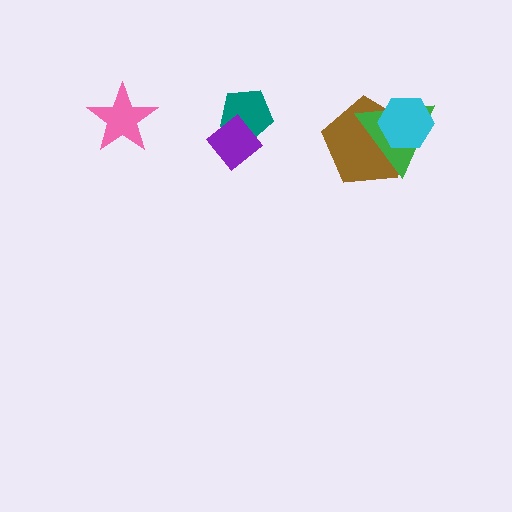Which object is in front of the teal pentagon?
The purple diamond is in front of the teal pentagon.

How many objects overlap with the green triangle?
2 objects overlap with the green triangle.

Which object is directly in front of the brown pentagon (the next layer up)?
The green triangle is directly in front of the brown pentagon.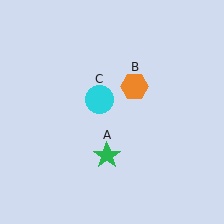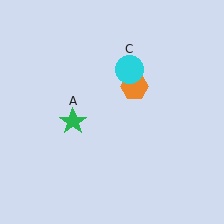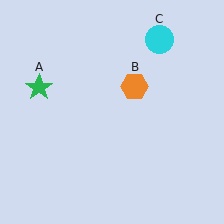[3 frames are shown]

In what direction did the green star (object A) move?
The green star (object A) moved up and to the left.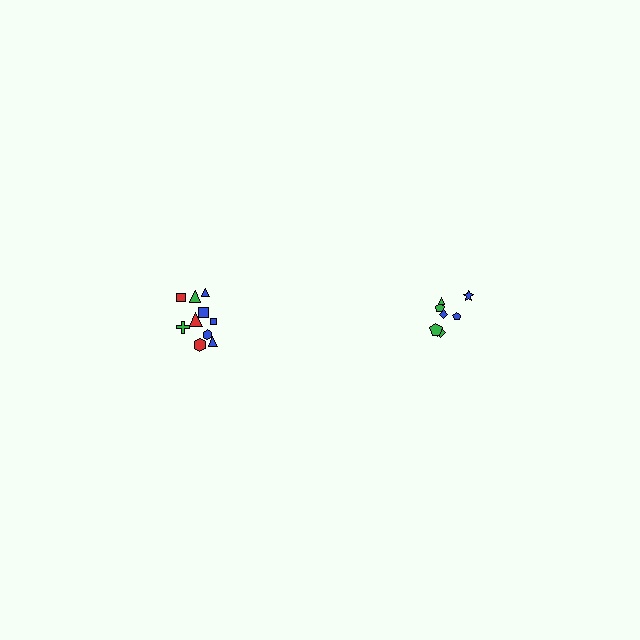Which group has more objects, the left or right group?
The left group.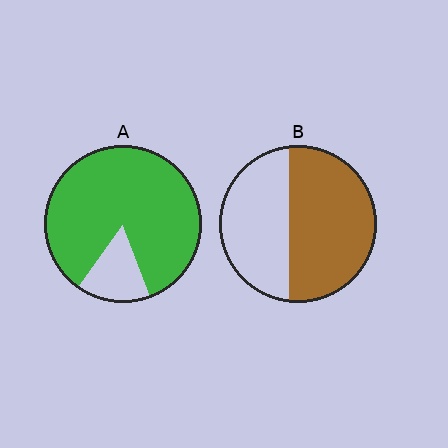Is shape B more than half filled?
Yes.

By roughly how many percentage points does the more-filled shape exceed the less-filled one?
By roughly 25 percentage points (A over B).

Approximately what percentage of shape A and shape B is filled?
A is approximately 85% and B is approximately 55%.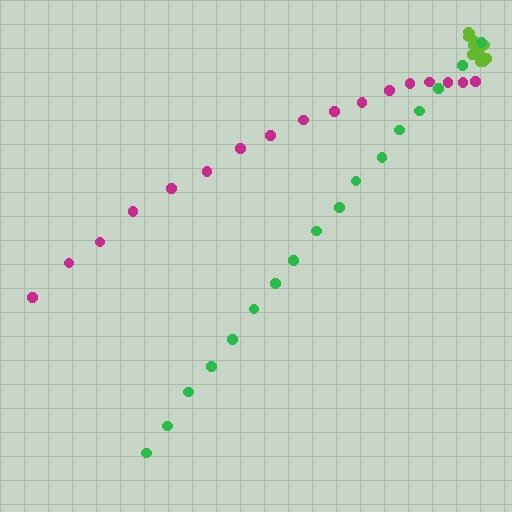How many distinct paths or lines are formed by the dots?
There are 3 distinct paths.